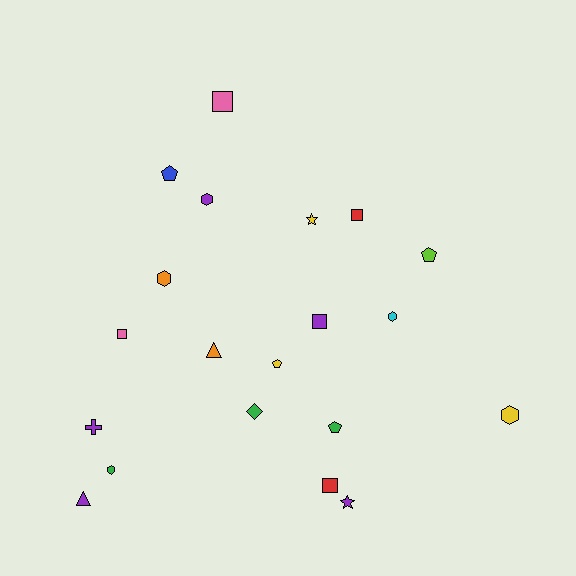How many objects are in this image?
There are 20 objects.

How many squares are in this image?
There are 5 squares.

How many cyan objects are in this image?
There is 1 cyan object.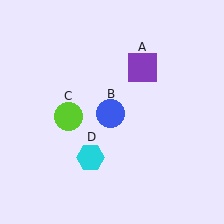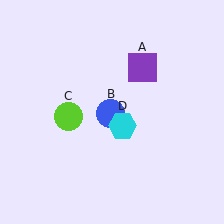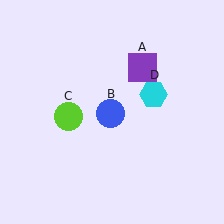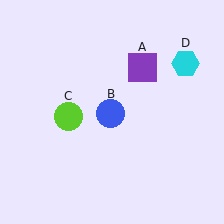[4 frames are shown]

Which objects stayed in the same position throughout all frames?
Purple square (object A) and blue circle (object B) and lime circle (object C) remained stationary.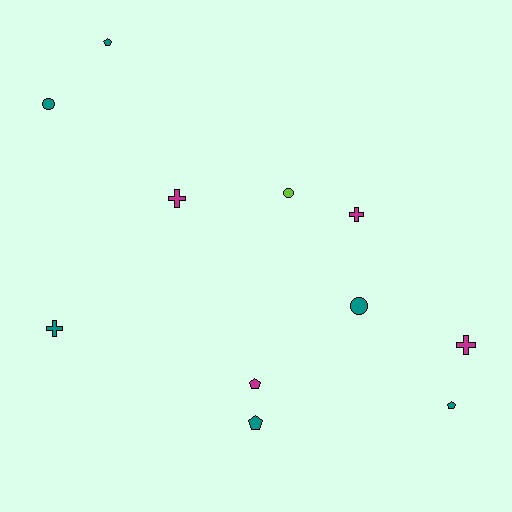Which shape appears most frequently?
Cross, with 4 objects.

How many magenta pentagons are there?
There is 1 magenta pentagon.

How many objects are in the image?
There are 11 objects.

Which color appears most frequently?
Teal, with 6 objects.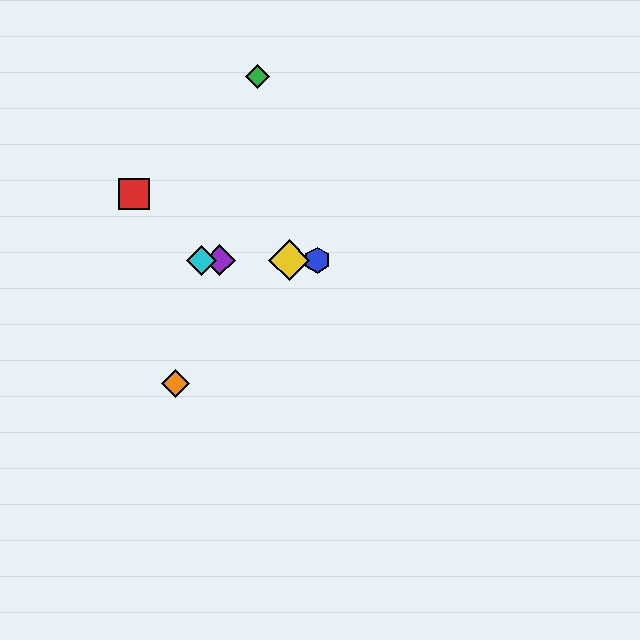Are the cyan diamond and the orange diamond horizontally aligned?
No, the cyan diamond is at y≈260 and the orange diamond is at y≈383.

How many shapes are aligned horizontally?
4 shapes (the blue hexagon, the yellow diamond, the purple diamond, the cyan diamond) are aligned horizontally.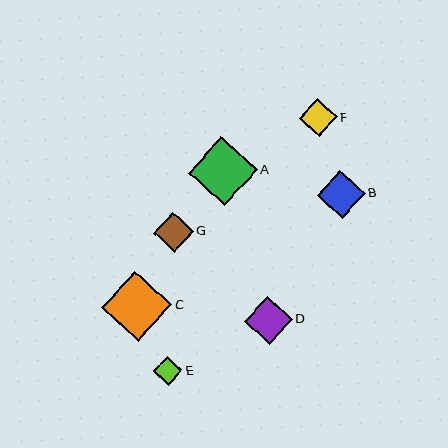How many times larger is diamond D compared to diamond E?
Diamond D is approximately 1.6 times the size of diamond E.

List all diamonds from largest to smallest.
From largest to smallest: C, A, B, D, G, F, E.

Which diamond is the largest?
Diamond C is the largest with a size of approximately 70 pixels.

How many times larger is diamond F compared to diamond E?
Diamond F is approximately 1.3 times the size of diamond E.